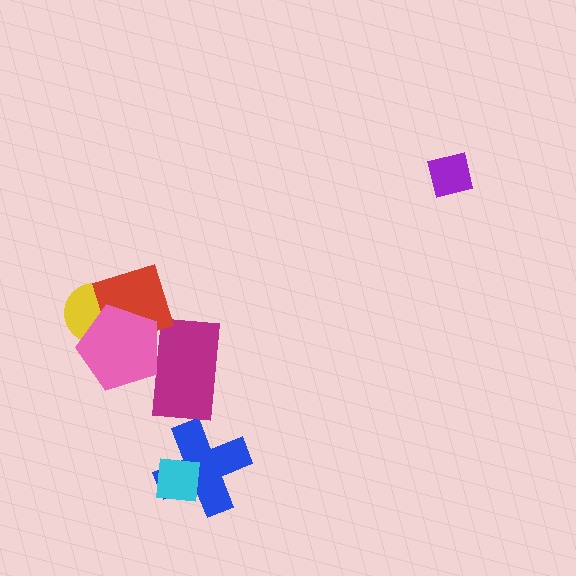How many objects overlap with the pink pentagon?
3 objects overlap with the pink pentagon.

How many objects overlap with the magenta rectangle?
2 objects overlap with the magenta rectangle.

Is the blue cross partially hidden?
Yes, it is partially covered by another shape.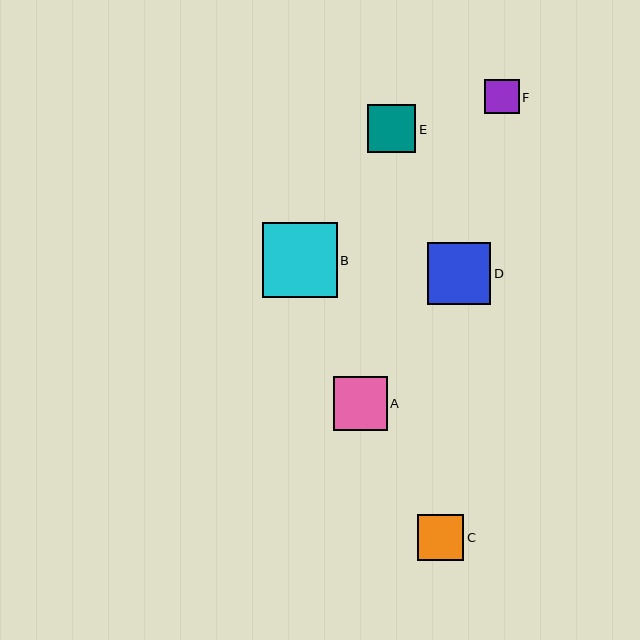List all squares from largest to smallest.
From largest to smallest: B, D, A, E, C, F.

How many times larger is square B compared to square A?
Square B is approximately 1.4 times the size of square A.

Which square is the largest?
Square B is the largest with a size of approximately 74 pixels.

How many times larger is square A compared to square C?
Square A is approximately 1.2 times the size of square C.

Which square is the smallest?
Square F is the smallest with a size of approximately 34 pixels.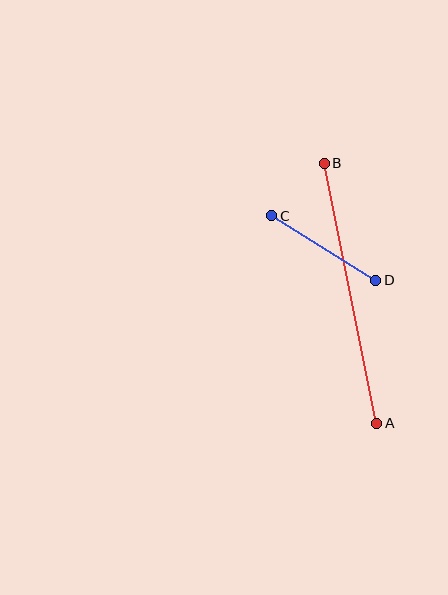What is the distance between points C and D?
The distance is approximately 122 pixels.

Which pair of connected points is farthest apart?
Points A and B are farthest apart.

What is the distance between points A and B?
The distance is approximately 265 pixels.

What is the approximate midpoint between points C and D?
The midpoint is at approximately (324, 248) pixels.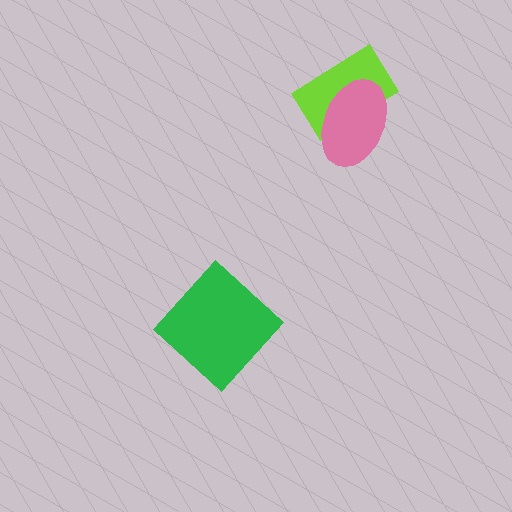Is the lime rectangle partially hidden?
Yes, it is partially covered by another shape.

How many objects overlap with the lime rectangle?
1 object overlaps with the lime rectangle.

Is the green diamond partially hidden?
No, no other shape covers it.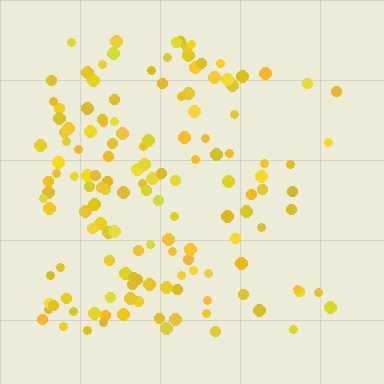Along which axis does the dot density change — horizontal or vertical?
Horizontal.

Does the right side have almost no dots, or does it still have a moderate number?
Still a moderate number, just noticeably fewer than the left.